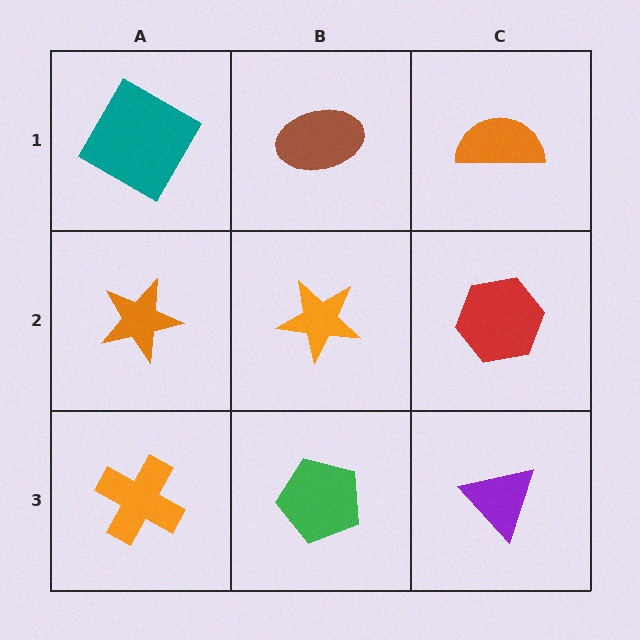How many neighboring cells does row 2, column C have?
3.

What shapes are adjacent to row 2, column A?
A teal square (row 1, column A), an orange cross (row 3, column A), an orange star (row 2, column B).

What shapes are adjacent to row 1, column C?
A red hexagon (row 2, column C), a brown ellipse (row 1, column B).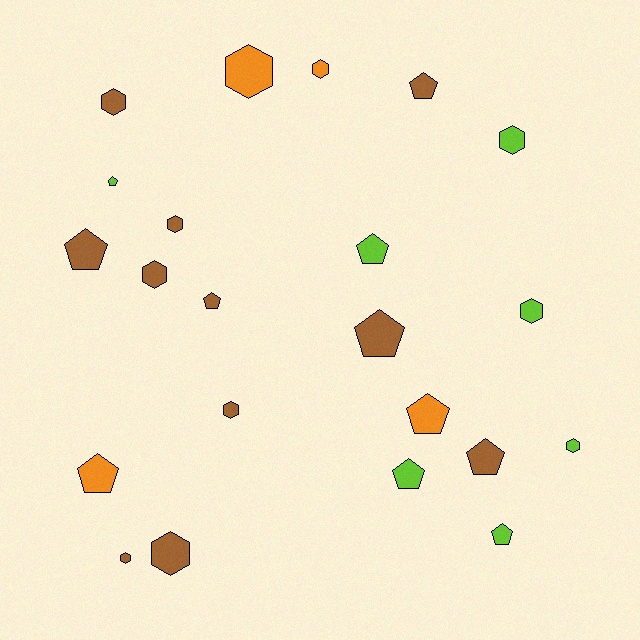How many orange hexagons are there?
There are 2 orange hexagons.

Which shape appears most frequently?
Pentagon, with 11 objects.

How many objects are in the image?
There are 22 objects.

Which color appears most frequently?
Brown, with 11 objects.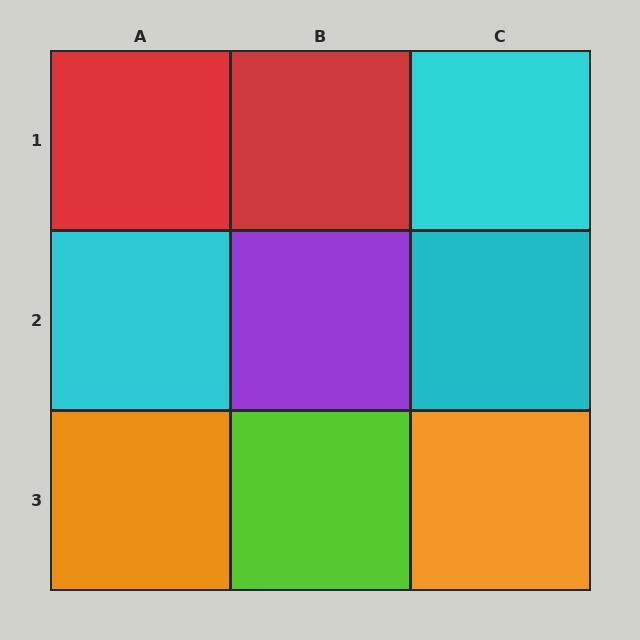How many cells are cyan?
3 cells are cyan.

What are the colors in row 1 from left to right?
Red, red, cyan.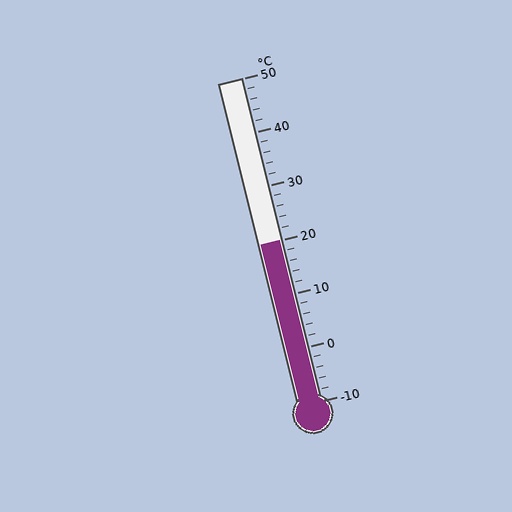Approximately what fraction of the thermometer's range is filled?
The thermometer is filled to approximately 50% of its range.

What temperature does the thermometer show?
The thermometer shows approximately 20°C.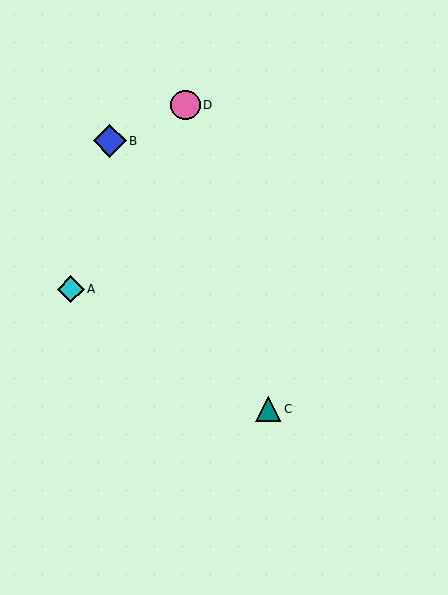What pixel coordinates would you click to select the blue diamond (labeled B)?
Click at (110, 141) to select the blue diamond B.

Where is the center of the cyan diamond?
The center of the cyan diamond is at (71, 289).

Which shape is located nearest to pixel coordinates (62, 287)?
The cyan diamond (labeled A) at (71, 289) is nearest to that location.